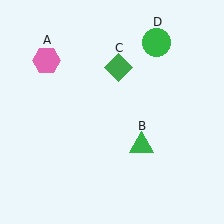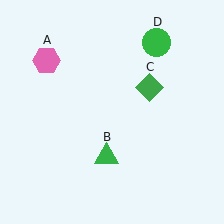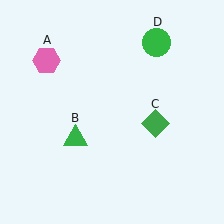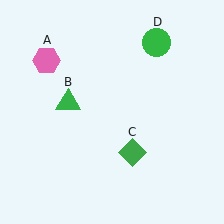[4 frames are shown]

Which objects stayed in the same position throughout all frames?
Pink hexagon (object A) and green circle (object D) remained stationary.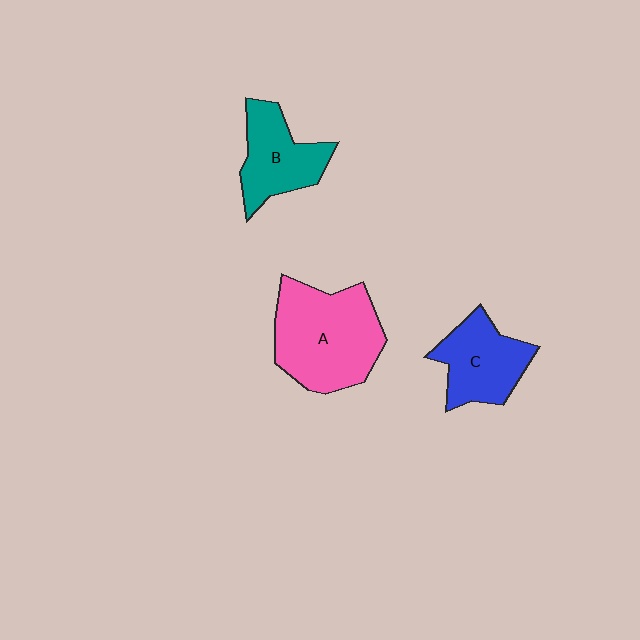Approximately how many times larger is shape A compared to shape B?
Approximately 1.6 times.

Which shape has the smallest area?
Shape B (teal).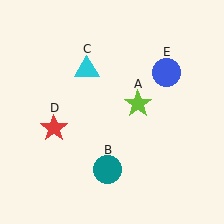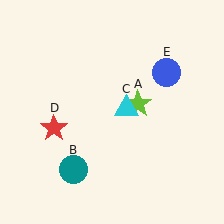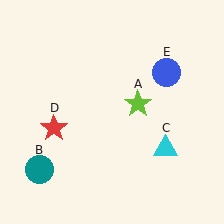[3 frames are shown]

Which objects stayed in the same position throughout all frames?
Lime star (object A) and red star (object D) and blue circle (object E) remained stationary.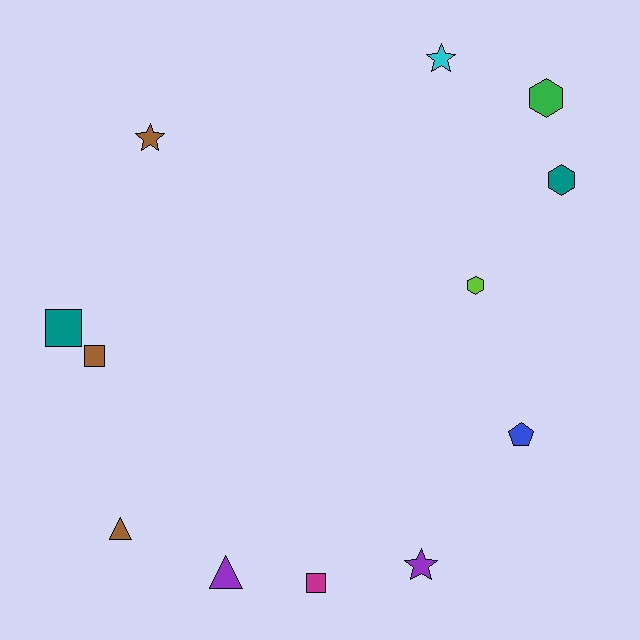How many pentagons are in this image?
There is 1 pentagon.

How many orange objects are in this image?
There are no orange objects.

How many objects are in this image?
There are 12 objects.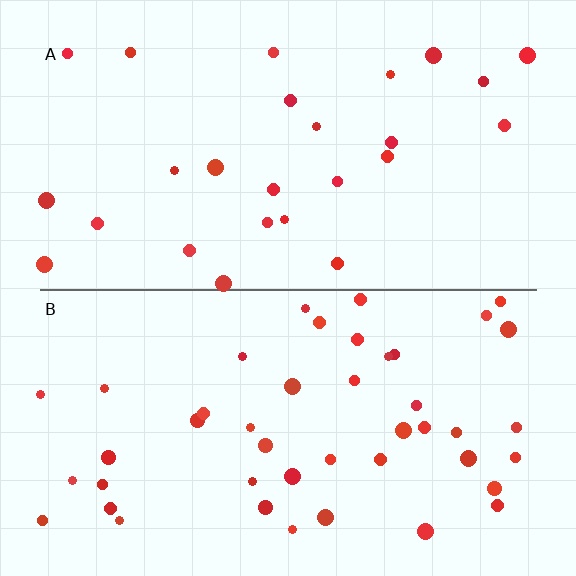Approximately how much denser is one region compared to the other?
Approximately 1.7× — region B over region A.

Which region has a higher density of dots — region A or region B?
B (the bottom).